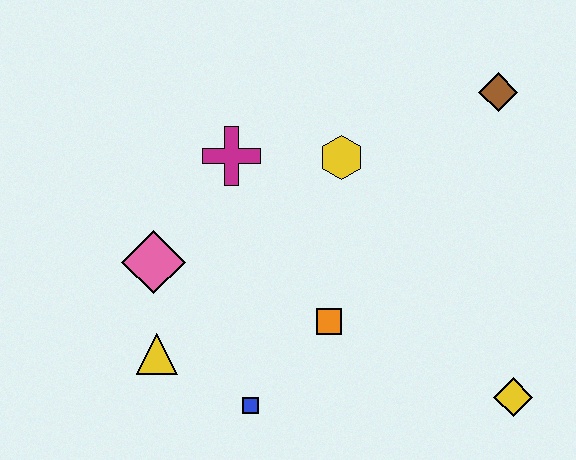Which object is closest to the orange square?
The blue square is closest to the orange square.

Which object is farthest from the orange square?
The brown diamond is farthest from the orange square.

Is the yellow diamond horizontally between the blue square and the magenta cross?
No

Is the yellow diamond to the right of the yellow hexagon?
Yes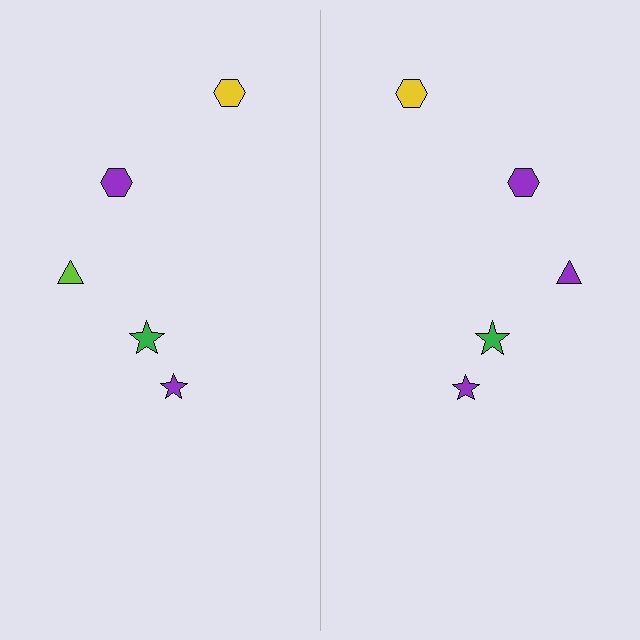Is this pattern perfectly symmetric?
No, the pattern is not perfectly symmetric. The purple triangle on the right side breaks the symmetry — its mirror counterpart is lime.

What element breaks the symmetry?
The purple triangle on the right side breaks the symmetry — its mirror counterpart is lime.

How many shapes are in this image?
There are 10 shapes in this image.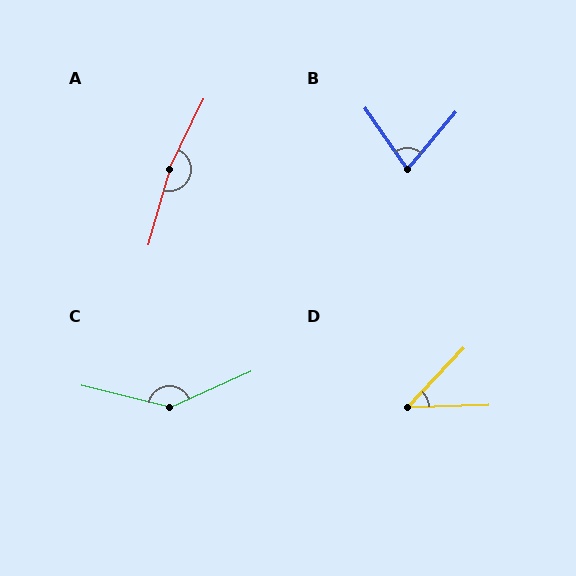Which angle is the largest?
A, at approximately 170 degrees.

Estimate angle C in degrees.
Approximately 142 degrees.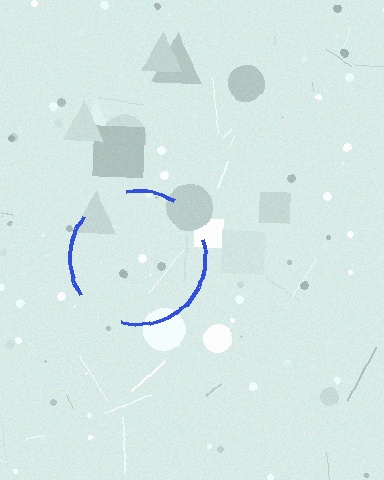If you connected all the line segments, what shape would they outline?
They would outline a circle.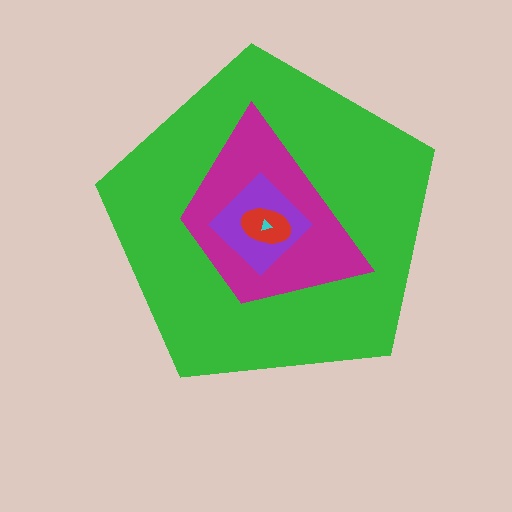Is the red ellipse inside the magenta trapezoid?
Yes.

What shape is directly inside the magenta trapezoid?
The purple diamond.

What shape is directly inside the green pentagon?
The magenta trapezoid.